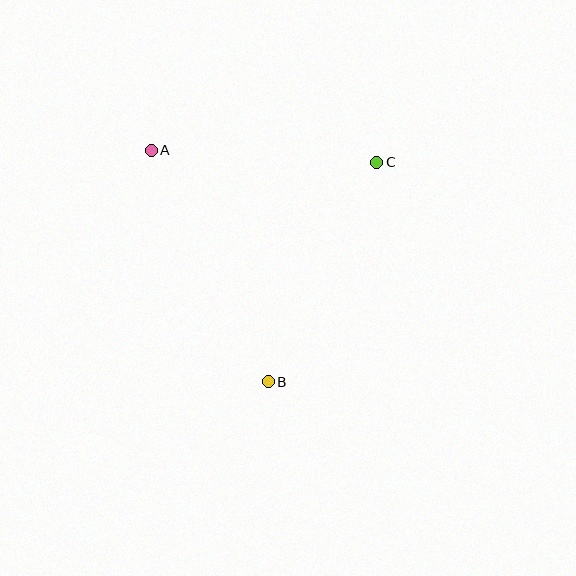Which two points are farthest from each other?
Points A and B are farthest from each other.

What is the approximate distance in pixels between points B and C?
The distance between B and C is approximately 245 pixels.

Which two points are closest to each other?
Points A and C are closest to each other.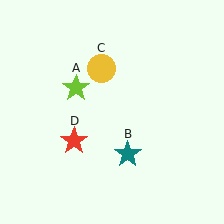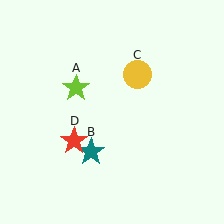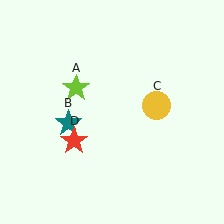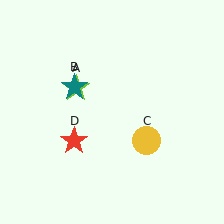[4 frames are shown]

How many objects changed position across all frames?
2 objects changed position: teal star (object B), yellow circle (object C).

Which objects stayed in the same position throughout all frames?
Lime star (object A) and red star (object D) remained stationary.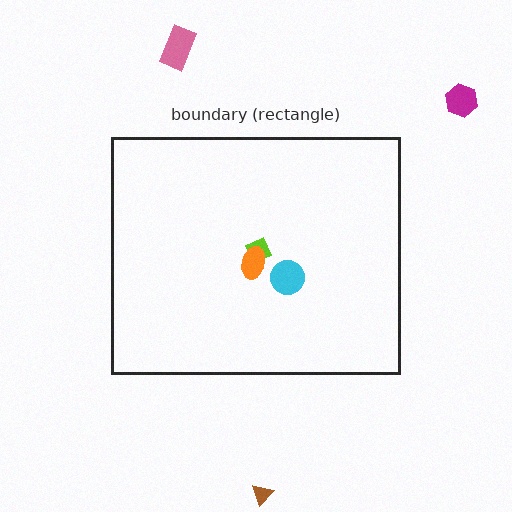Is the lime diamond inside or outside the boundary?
Inside.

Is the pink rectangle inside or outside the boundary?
Outside.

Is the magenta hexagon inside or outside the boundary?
Outside.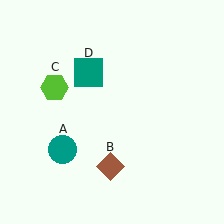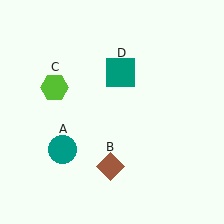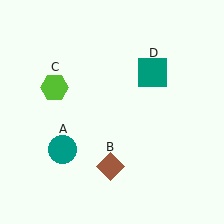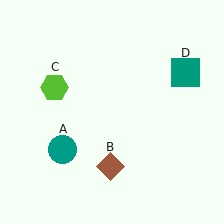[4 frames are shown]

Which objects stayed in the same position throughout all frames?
Teal circle (object A) and brown diamond (object B) and lime hexagon (object C) remained stationary.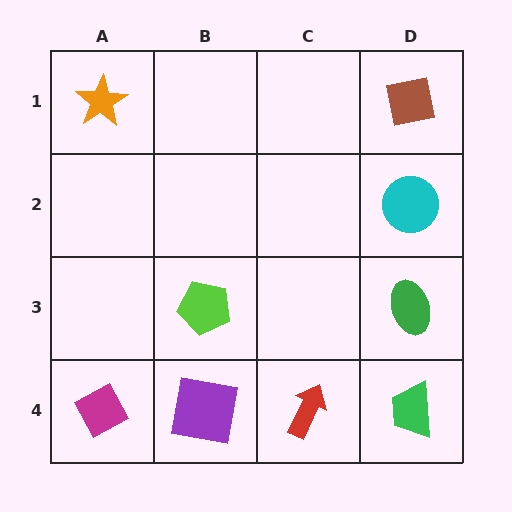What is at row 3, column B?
A lime pentagon.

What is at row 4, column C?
A red arrow.